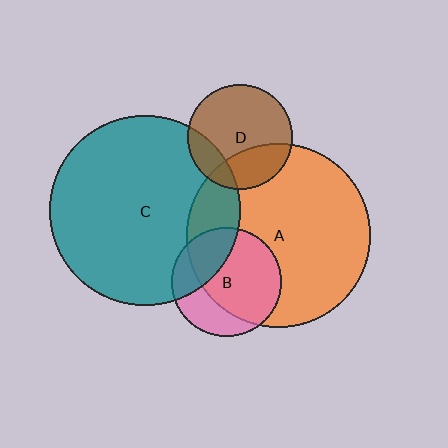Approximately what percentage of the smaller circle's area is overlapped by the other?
Approximately 70%.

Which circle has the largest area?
Circle C (teal).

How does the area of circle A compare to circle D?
Approximately 3.0 times.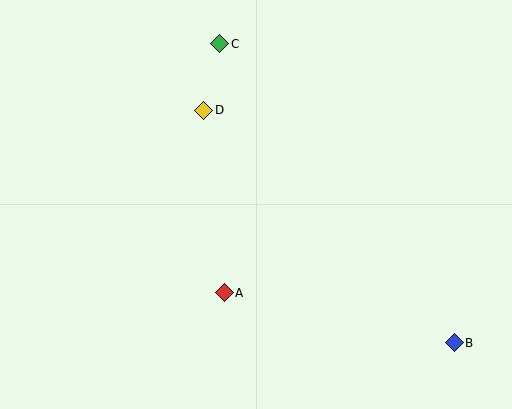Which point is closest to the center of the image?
Point A at (224, 293) is closest to the center.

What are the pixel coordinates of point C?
Point C is at (220, 44).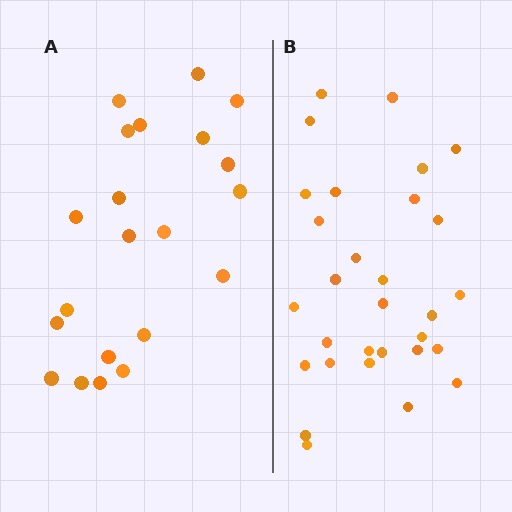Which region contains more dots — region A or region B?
Region B (the right region) has more dots.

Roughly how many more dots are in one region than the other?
Region B has roughly 8 or so more dots than region A.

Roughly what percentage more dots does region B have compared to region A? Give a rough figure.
About 45% more.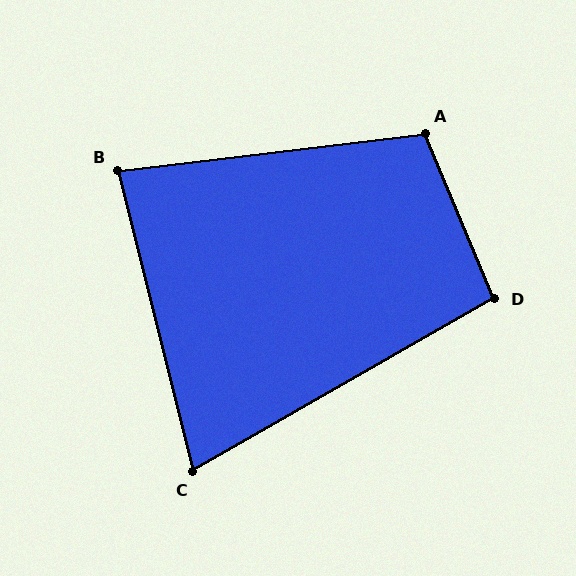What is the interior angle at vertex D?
Approximately 97 degrees (obtuse).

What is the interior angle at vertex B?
Approximately 83 degrees (acute).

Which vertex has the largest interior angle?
A, at approximately 106 degrees.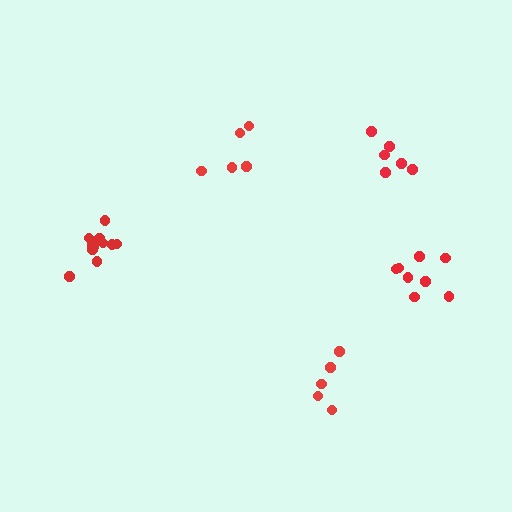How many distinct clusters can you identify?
There are 5 distinct clusters.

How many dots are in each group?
Group 1: 8 dots, Group 2: 5 dots, Group 3: 6 dots, Group 4: 11 dots, Group 5: 5 dots (35 total).